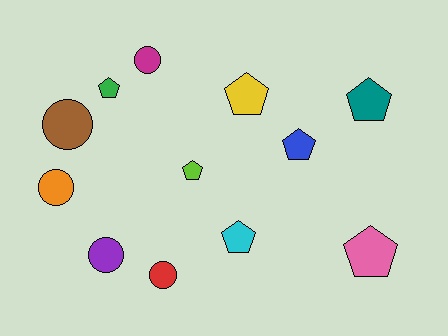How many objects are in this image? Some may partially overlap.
There are 12 objects.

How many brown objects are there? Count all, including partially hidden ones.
There is 1 brown object.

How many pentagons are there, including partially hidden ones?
There are 7 pentagons.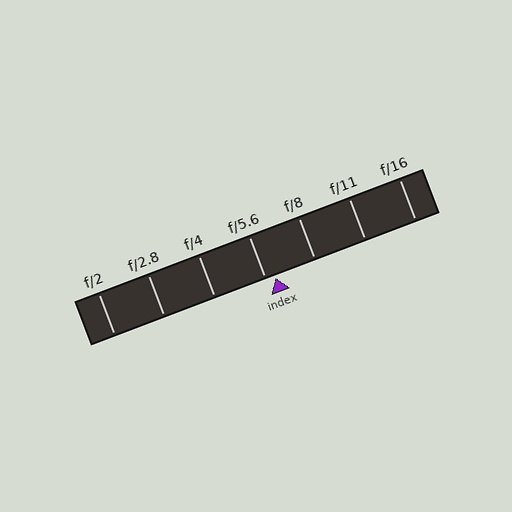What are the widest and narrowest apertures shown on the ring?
The widest aperture shown is f/2 and the narrowest is f/16.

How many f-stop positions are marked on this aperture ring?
There are 7 f-stop positions marked.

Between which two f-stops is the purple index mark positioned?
The index mark is between f/5.6 and f/8.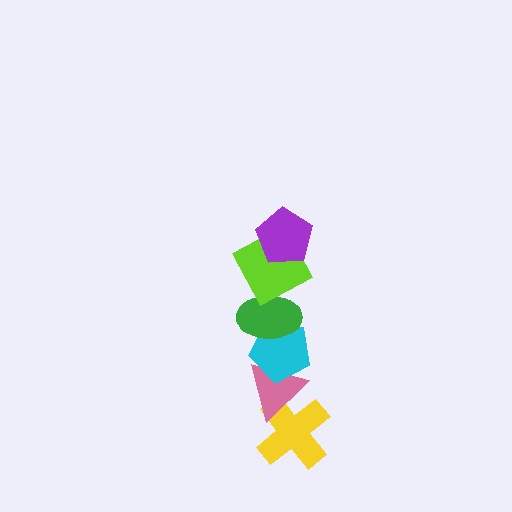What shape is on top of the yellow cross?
The pink triangle is on top of the yellow cross.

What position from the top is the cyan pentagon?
The cyan pentagon is 4th from the top.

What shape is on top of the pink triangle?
The cyan pentagon is on top of the pink triangle.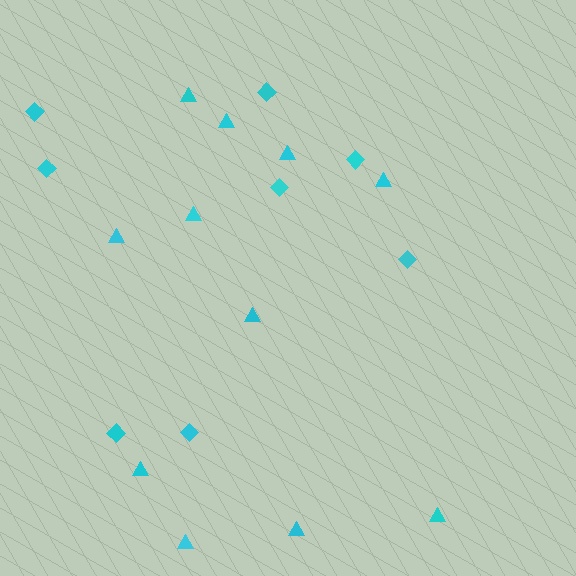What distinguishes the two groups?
There are 2 groups: one group of diamonds (8) and one group of triangles (11).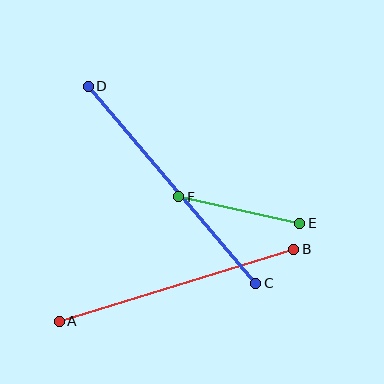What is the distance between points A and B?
The distance is approximately 246 pixels.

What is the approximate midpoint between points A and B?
The midpoint is at approximately (177, 285) pixels.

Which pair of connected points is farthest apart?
Points C and D are farthest apart.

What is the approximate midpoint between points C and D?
The midpoint is at approximately (172, 185) pixels.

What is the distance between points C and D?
The distance is approximately 258 pixels.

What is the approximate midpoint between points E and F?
The midpoint is at approximately (239, 210) pixels.